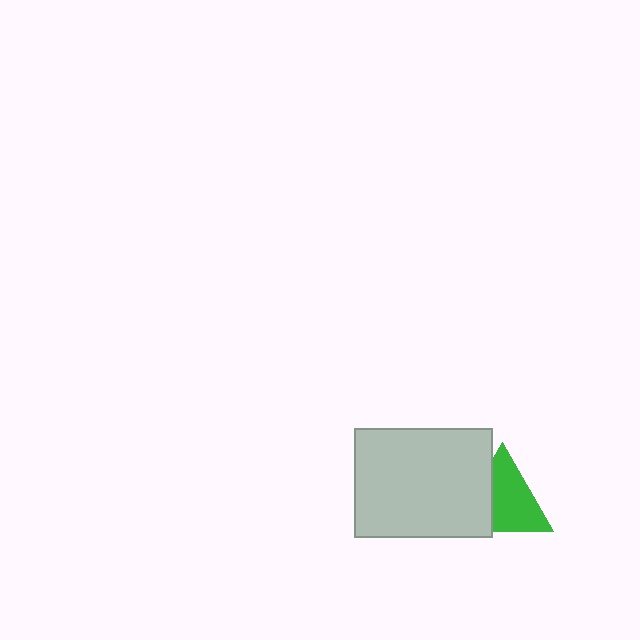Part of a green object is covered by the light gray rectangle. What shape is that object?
It is a triangle.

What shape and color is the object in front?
The object in front is a light gray rectangle.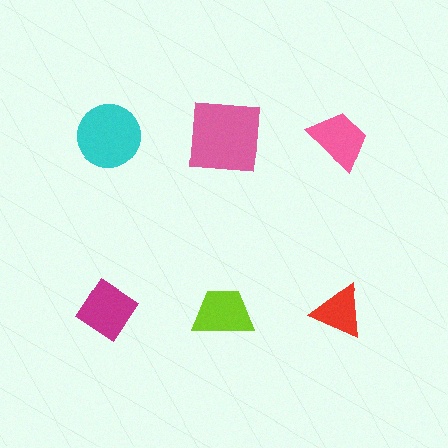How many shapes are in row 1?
3 shapes.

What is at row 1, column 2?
A pink square.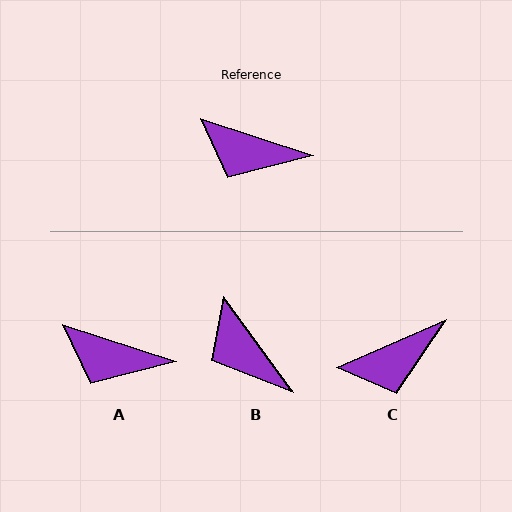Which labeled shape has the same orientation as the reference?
A.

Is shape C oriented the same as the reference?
No, it is off by about 42 degrees.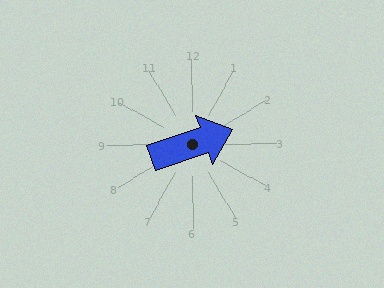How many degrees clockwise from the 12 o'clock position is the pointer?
Approximately 71 degrees.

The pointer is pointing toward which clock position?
Roughly 2 o'clock.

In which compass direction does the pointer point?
East.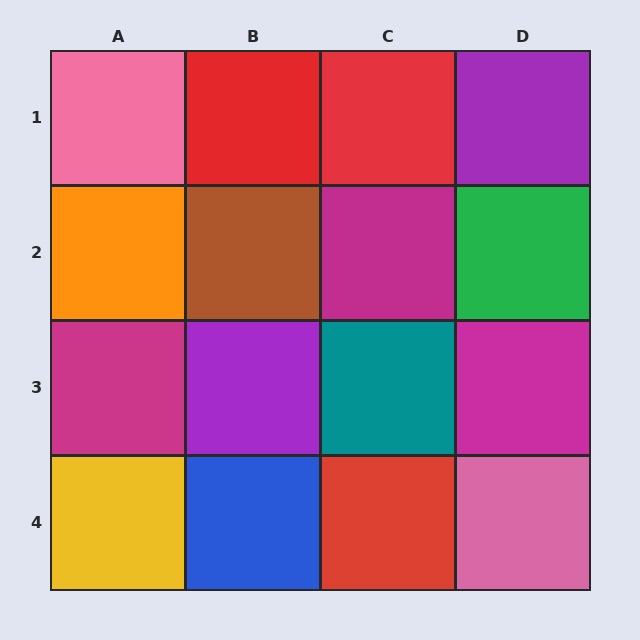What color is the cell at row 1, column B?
Red.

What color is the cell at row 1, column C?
Red.